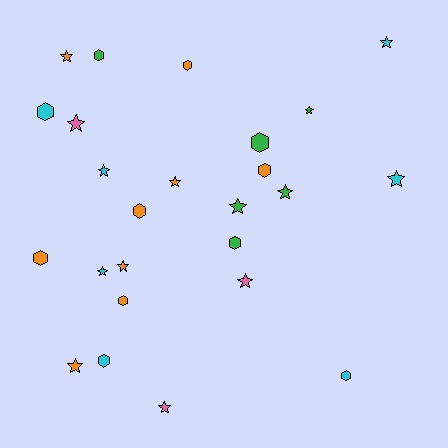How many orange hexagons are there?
There are 5 orange hexagons.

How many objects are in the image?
There are 25 objects.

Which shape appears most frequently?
Star, with 14 objects.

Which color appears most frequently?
Orange, with 9 objects.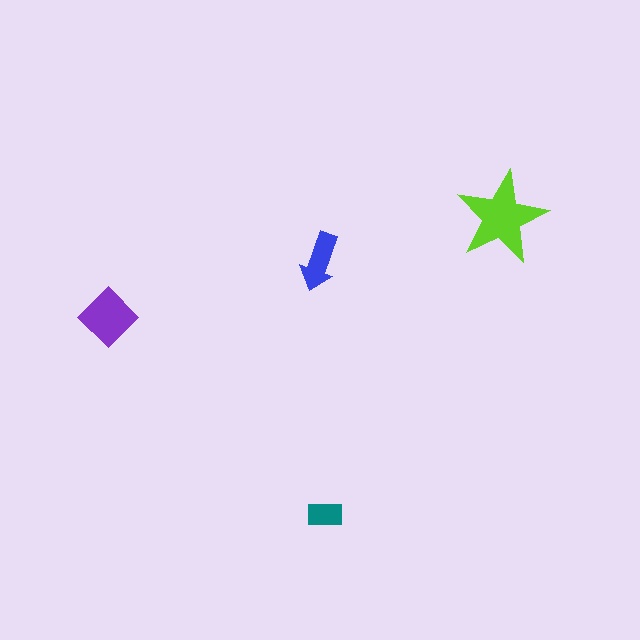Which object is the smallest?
The teal rectangle.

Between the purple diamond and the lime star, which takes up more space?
The lime star.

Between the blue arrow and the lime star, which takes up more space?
The lime star.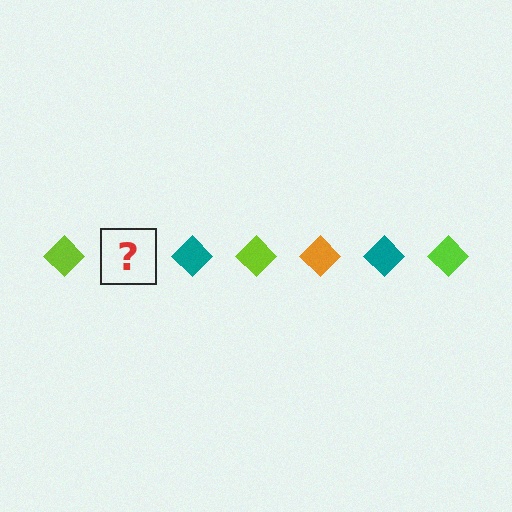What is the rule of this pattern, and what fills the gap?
The rule is that the pattern cycles through lime, orange, teal diamonds. The gap should be filled with an orange diamond.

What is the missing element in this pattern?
The missing element is an orange diamond.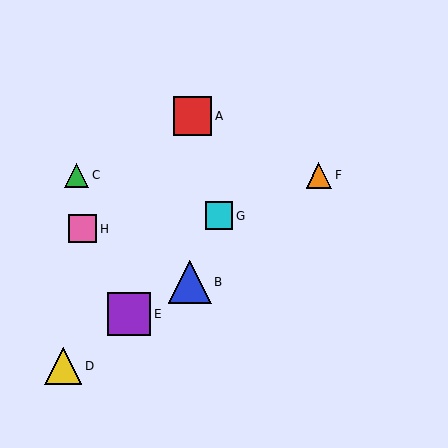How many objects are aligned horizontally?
2 objects (C, F) are aligned horizontally.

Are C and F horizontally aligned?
Yes, both are at y≈175.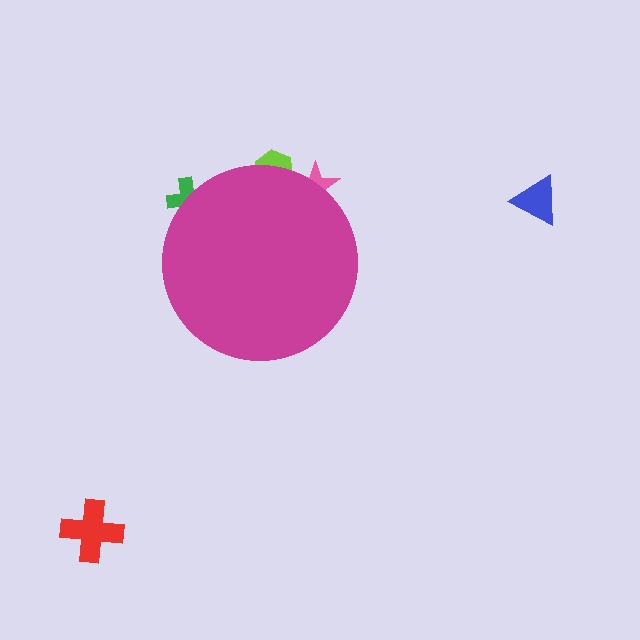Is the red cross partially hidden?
No, the red cross is fully visible.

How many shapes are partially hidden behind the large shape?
3 shapes are partially hidden.